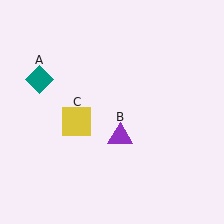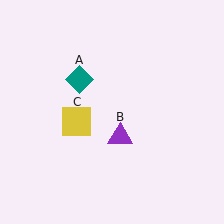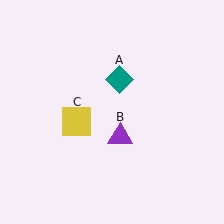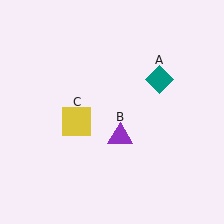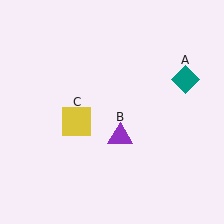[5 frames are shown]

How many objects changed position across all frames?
1 object changed position: teal diamond (object A).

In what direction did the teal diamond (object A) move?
The teal diamond (object A) moved right.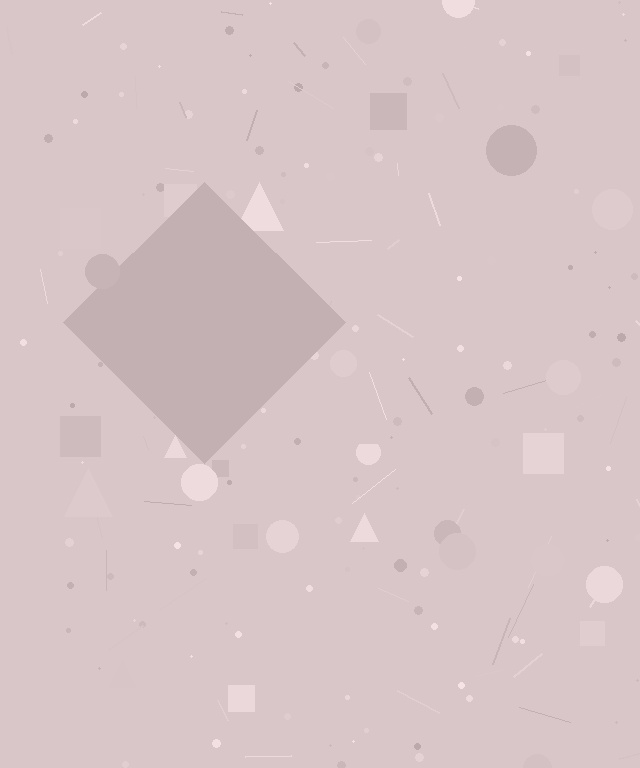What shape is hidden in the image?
A diamond is hidden in the image.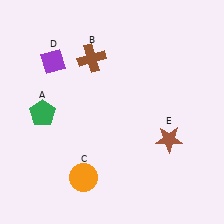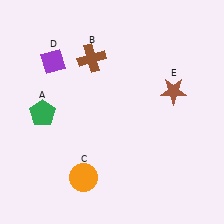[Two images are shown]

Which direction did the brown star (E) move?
The brown star (E) moved up.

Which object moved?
The brown star (E) moved up.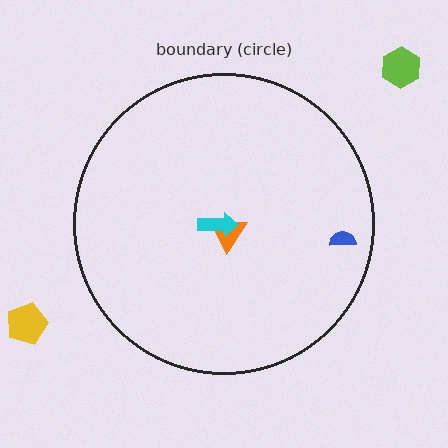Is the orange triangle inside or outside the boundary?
Inside.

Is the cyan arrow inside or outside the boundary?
Inside.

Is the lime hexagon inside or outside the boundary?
Outside.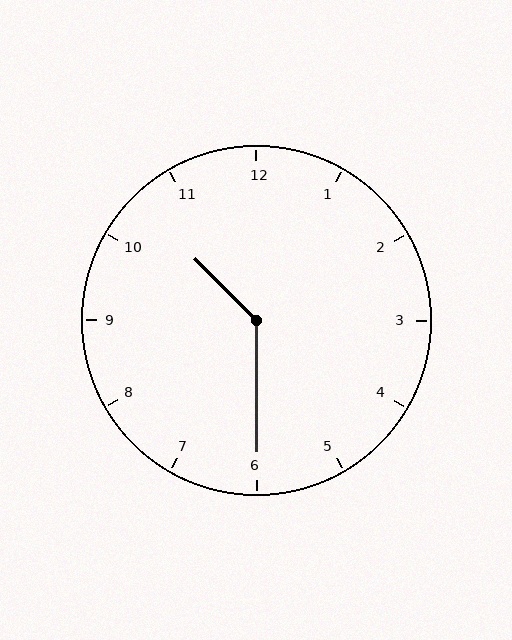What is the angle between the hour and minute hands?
Approximately 135 degrees.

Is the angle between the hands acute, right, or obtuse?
It is obtuse.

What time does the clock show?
10:30.